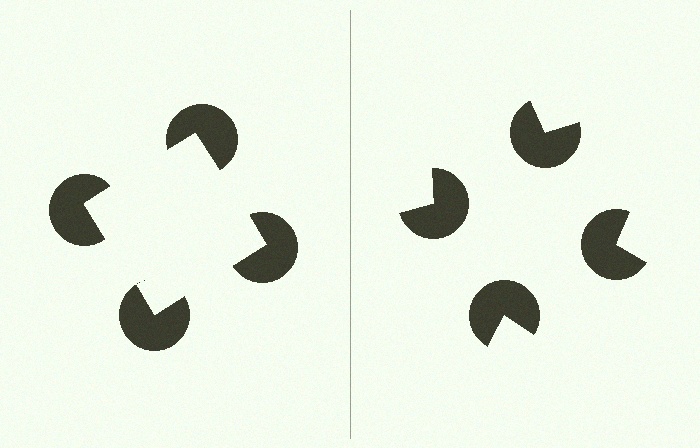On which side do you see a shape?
An illusory square appears on the left side. On the right side the wedge cuts are rotated, so no coherent shape forms.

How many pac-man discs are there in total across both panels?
8 — 4 on each side.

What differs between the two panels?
The pac-man discs are positioned identically on both sides; only the wedge orientations differ. On the left they align to a square; on the right they are misaligned.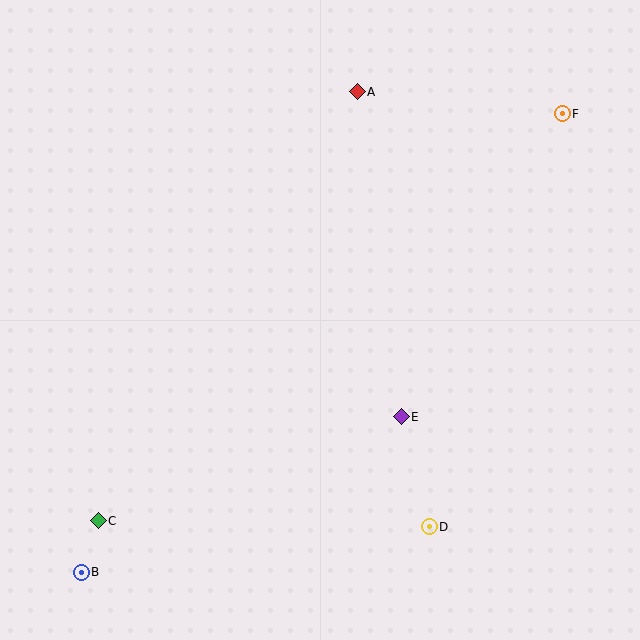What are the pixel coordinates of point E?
Point E is at (401, 417).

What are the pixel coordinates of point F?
Point F is at (562, 114).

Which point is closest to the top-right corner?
Point F is closest to the top-right corner.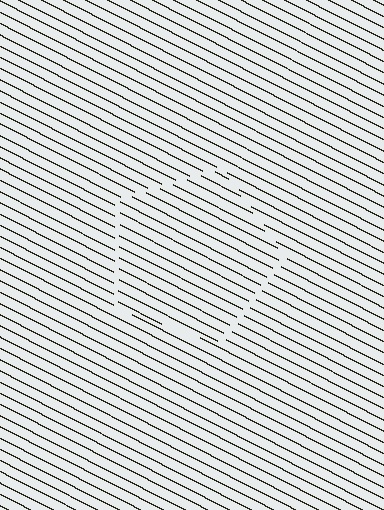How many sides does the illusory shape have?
5 sides — the line-ends trace a pentagon.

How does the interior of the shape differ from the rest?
The interior of the shape contains the same grating, shifted by half a period — the contour is defined by the phase discontinuity where line-ends from the inner and outer gratings abut.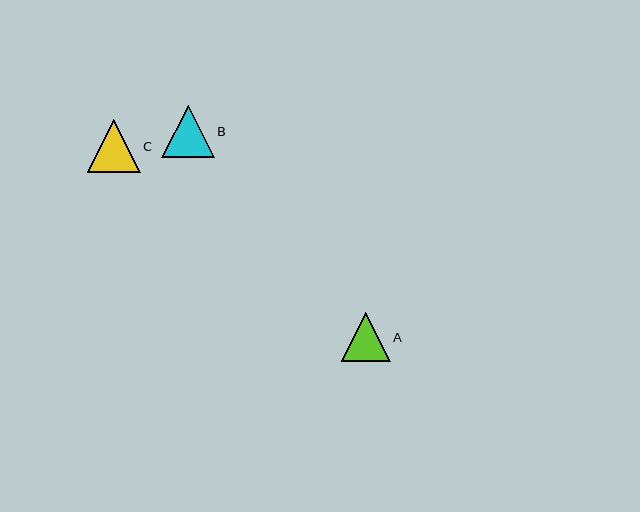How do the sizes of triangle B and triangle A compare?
Triangle B and triangle A are approximately the same size.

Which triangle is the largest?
Triangle C is the largest with a size of approximately 52 pixels.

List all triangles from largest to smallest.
From largest to smallest: C, B, A.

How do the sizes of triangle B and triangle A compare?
Triangle B and triangle A are approximately the same size.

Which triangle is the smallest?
Triangle A is the smallest with a size of approximately 49 pixels.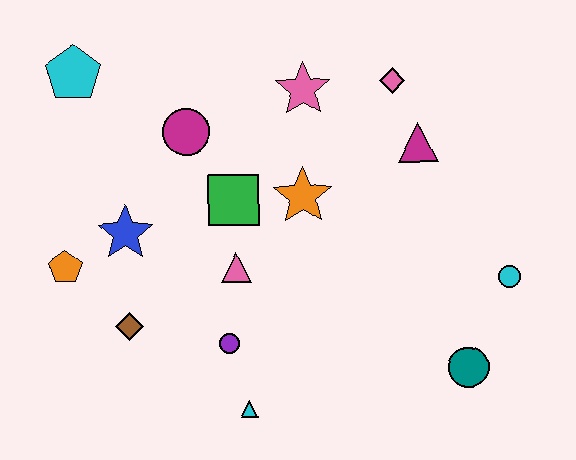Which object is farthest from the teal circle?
The cyan pentagon is farthest from the teal circle.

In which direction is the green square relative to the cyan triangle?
The green square is above the cyan triangle.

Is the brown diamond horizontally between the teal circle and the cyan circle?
No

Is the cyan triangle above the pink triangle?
No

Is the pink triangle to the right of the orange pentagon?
Yes